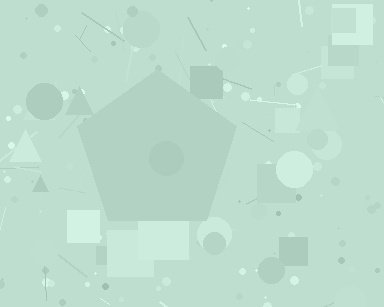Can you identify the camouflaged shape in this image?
The camouflaged shape is a pentagon.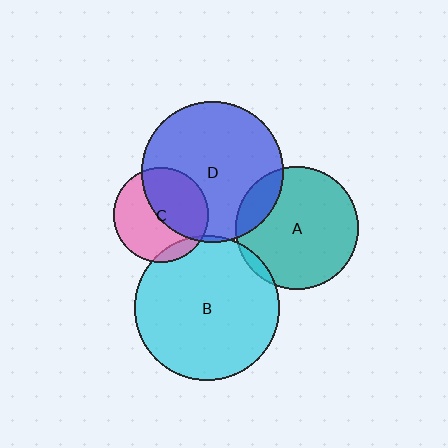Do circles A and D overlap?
Yes.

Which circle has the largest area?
Circle B (cyan).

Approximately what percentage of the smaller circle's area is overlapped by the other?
Approximately 15%.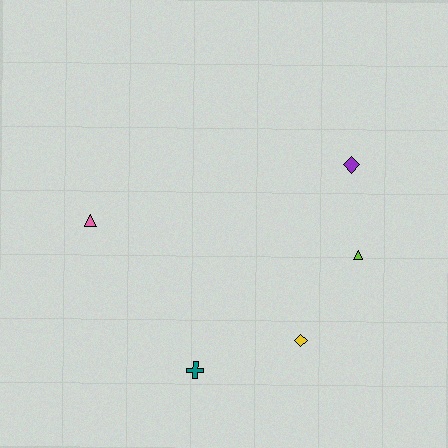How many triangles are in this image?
There are 2 triangles.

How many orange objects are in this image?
There are no orange objects.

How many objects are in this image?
There are 5 objects.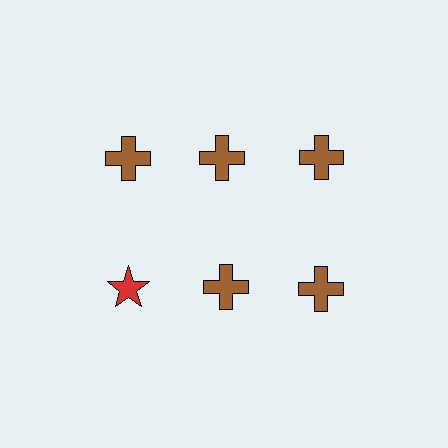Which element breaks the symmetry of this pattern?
The red star in the second row, leftmost column breaks the symmetry. All other shapes are brown crosses.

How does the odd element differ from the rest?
It differs in both color (red instead of brown) and shape (star instead of cross).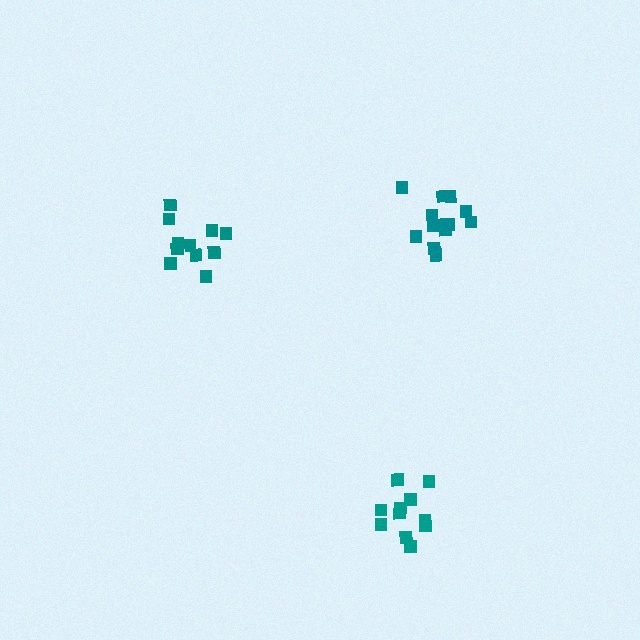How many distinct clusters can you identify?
There are 3 distinct clusters.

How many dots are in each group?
Group 1: 14 dots, Group 2: 11 dots, Group 3: 11 dots (36 total).